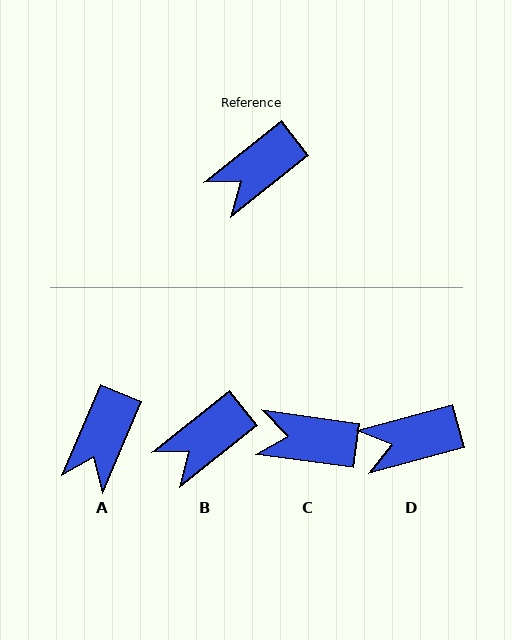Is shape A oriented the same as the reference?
No, it is off by about 29 degrees.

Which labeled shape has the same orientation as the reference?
B.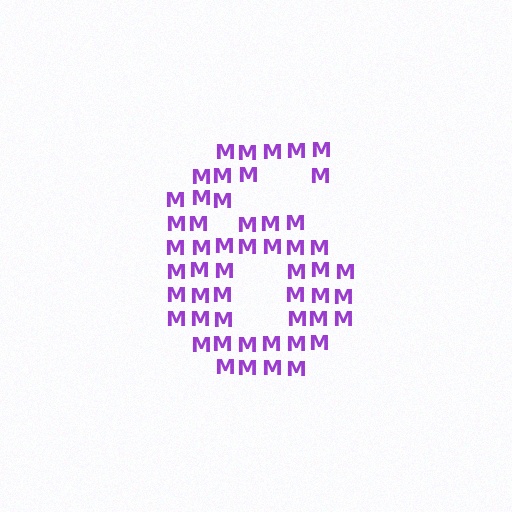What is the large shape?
The large shape is the digit 6.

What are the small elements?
The small elements are letter M's.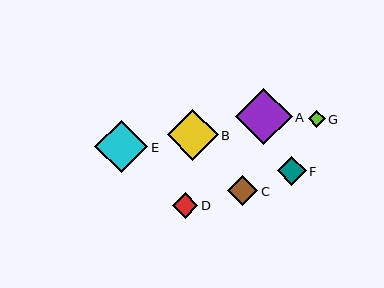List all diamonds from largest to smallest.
From largest to smallest: A, E, B, C, F, D, G.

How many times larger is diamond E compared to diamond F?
Diamond E is approximately 1.8 times the size of diamond F.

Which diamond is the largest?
Diamond A is the largest with a size of approximately 57 pixels.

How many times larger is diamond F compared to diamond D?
Diamond F is approximately 1.1 times the size of diamond D.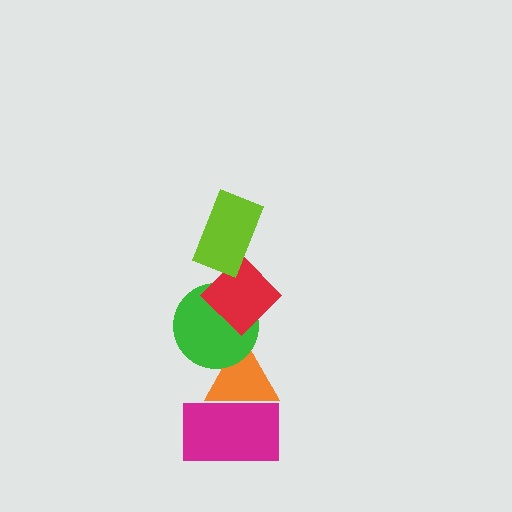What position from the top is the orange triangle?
The orange triangle is 4th from the top.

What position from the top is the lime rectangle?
The lime rectangle is 1st from the top.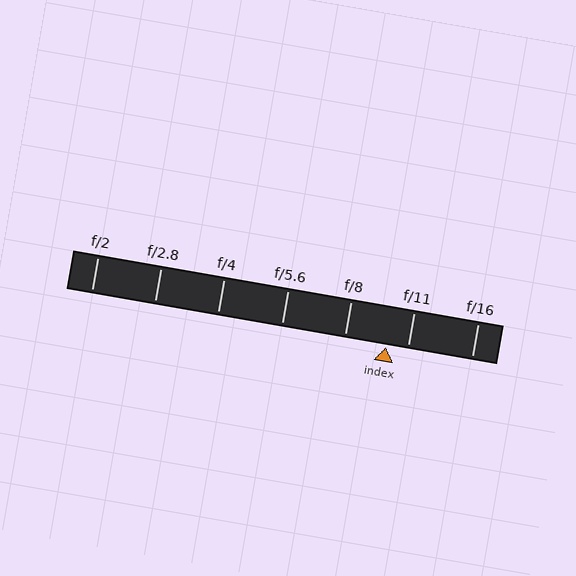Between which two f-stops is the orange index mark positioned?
The index mark is between f/8 and f/11.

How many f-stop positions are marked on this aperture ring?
There are 7 f-stop positions marked.